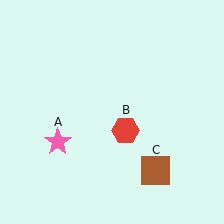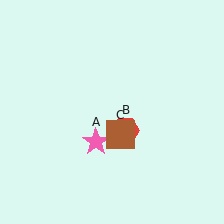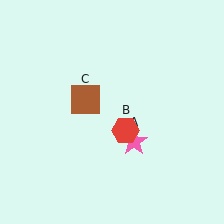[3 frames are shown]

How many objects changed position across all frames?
2 objects changed position: pink star (object A), brown square (object C).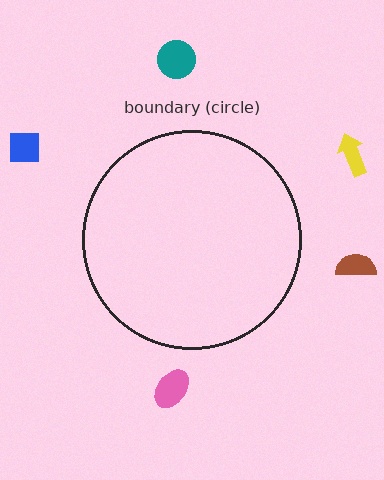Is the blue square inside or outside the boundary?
Outside.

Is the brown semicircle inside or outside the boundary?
Outside.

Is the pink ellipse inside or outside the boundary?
Outside.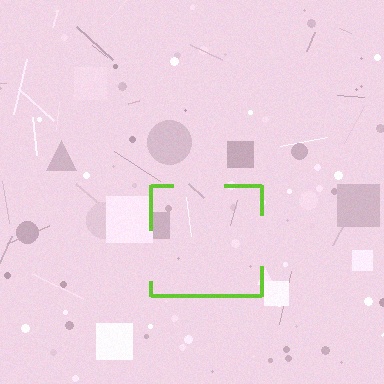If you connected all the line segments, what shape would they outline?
They would outline a square.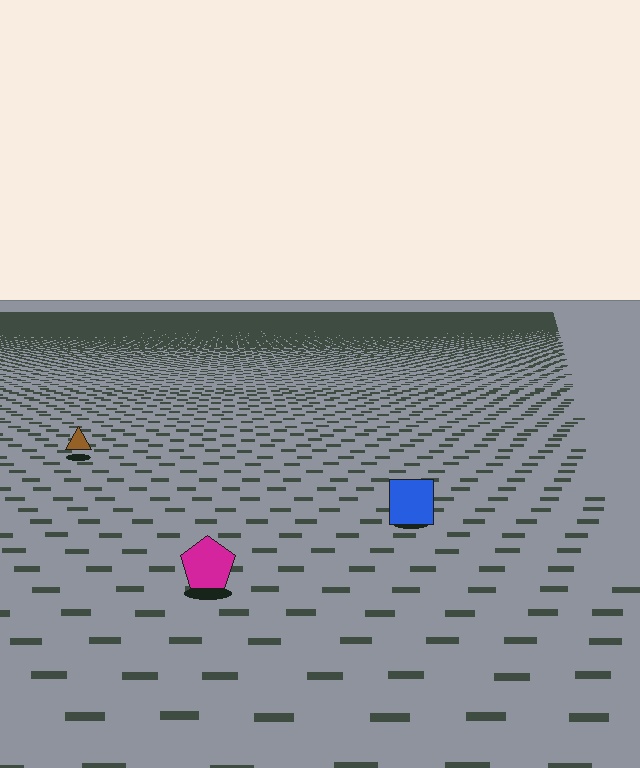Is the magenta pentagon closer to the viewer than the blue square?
Yes. The magenta pentagon is closer — you can tell from the texture gradient: the ground texture is coarser near it.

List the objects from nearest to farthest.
From nearest to farthest: the magenta pentagon, the blue square, the brown triangle.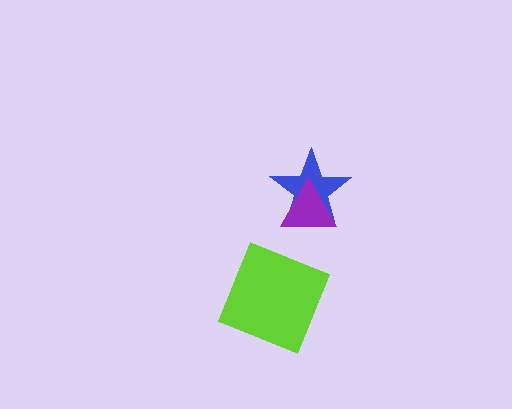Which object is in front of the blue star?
The purple triangle is in front of the blue star.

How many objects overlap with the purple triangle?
1 object overlaps with the purple triangle.